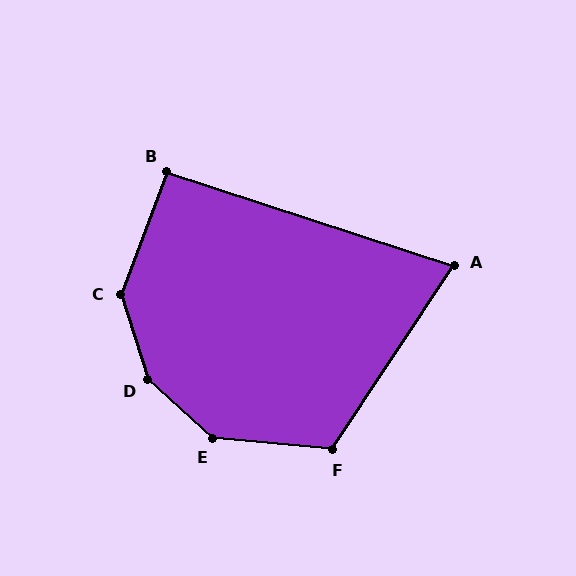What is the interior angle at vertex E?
Approximately 144 degrees (obtuse).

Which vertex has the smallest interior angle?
A, at approximately 75 degrees.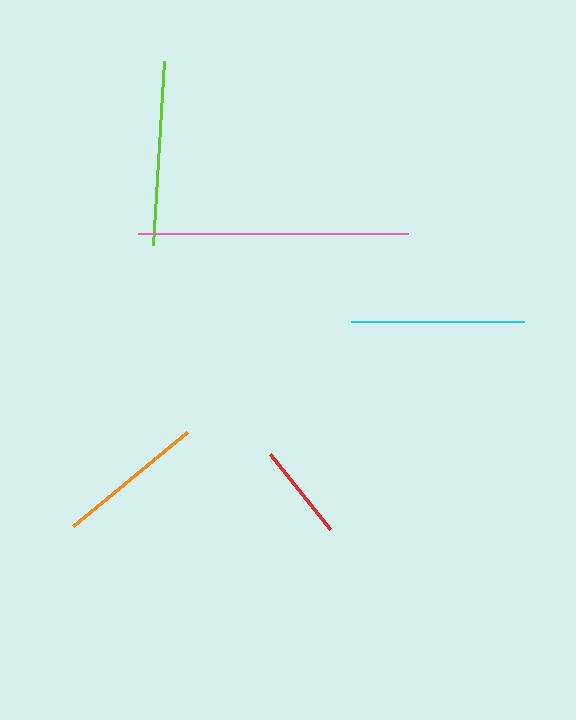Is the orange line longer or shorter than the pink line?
The pink line is longer than the orange line.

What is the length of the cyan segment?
The cyan segment is approximately 174 pixels long.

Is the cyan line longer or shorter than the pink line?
The pink line is longer than the cyan line.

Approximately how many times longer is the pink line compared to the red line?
The pink line is approximately 2.8 times the length of the red line.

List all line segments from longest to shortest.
From longest to shortest: pink, lime, cyan, orange, red.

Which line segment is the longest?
The pink line is the longest at approximately 270 pixels.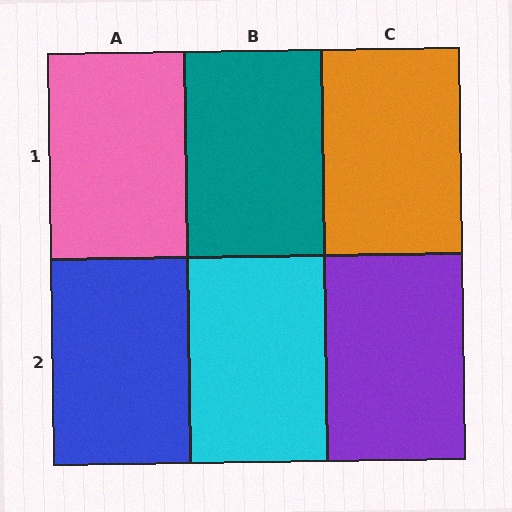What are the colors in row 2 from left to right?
Blue, cyan, purple.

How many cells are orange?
1 cell is orange.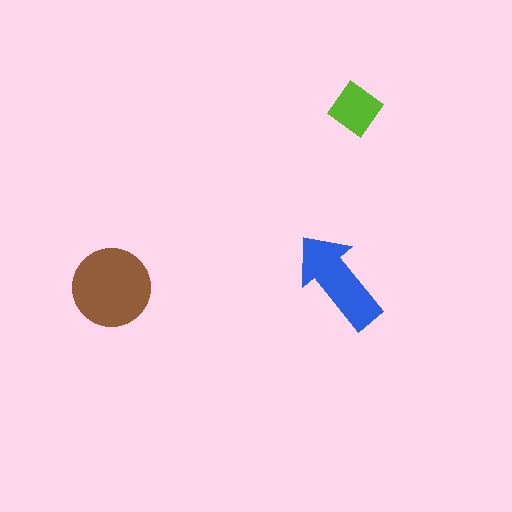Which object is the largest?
The brown circle.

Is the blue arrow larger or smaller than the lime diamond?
Larger.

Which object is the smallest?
The lime diamond.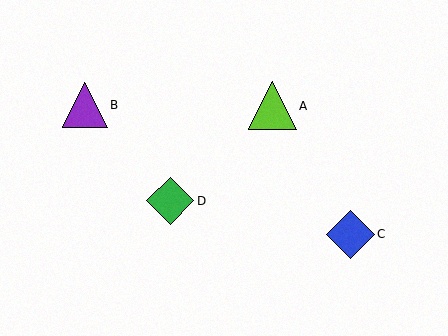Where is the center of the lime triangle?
The center of the lime triangle is at (273, 106).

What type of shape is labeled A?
Shape A is a lime triangle.